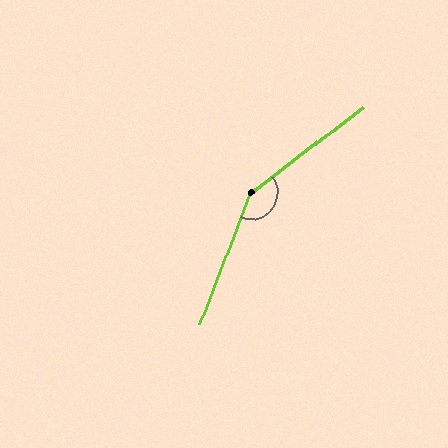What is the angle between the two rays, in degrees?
Approximately 149 degrees.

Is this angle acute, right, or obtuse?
It is obtuse.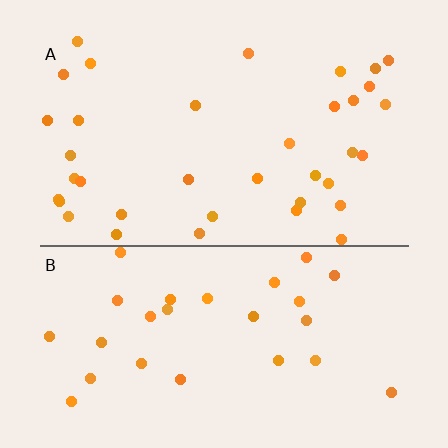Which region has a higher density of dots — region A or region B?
A (the top).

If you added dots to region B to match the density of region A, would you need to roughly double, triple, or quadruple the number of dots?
Approximately double.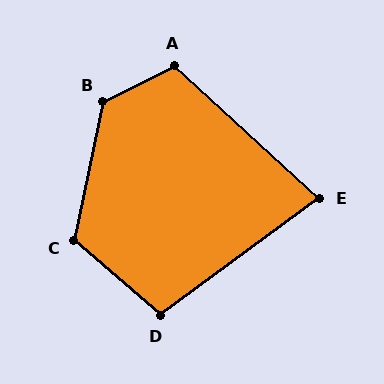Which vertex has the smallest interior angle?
E, at approximately 79 degrees.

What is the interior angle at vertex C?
Approximately 120 degrees (obtuse).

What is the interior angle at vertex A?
Approximately 111 degrees (obtuse).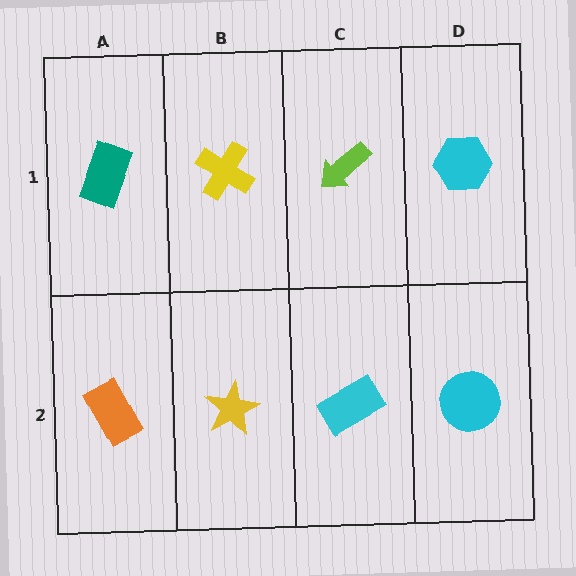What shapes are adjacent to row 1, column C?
A cyan rectangle (row 2, column C), a yellow cross (row 1, column B), a cyan hexagon (row 1, column D).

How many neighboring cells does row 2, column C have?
3.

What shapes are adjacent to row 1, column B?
A yellow star (row 2, column B), a teal rectangle (row 1, column A), a lime arrow (row 1, column C).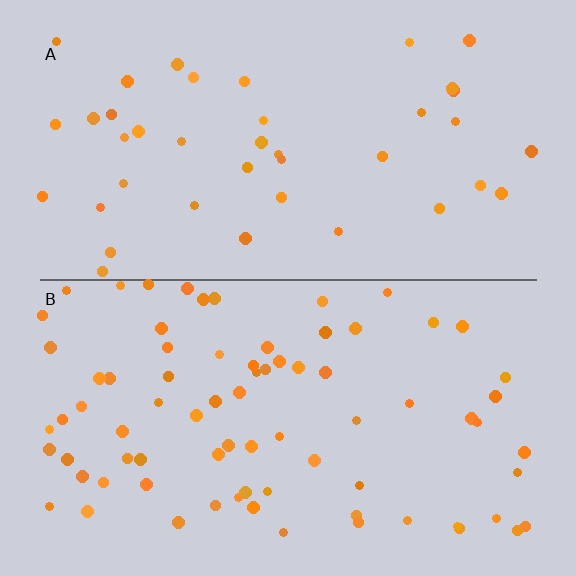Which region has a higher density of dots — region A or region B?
B (the bottom).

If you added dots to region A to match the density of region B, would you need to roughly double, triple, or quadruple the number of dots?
Approximately double.